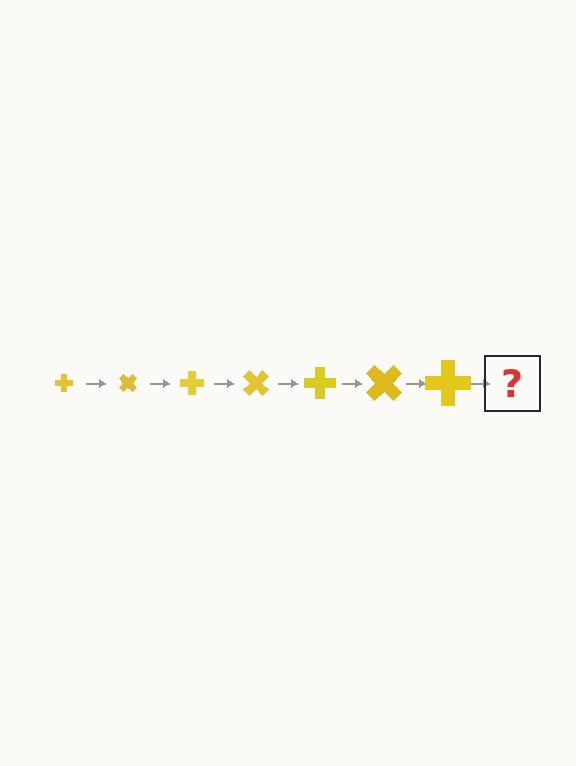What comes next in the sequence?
The next element should be a cross, larger than the previous one and rotated 315 degrees from the start.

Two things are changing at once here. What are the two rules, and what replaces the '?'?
The two rules are that the cross grows larger each step and it rotates 45 degrees each step. The '?' should be a cross, larger than the previous one and rotated 315 degrees from the start.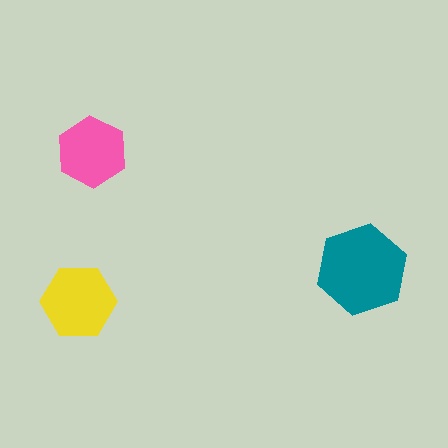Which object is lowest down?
The yellow hexagon is bottommost.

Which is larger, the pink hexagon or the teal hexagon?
The teal one.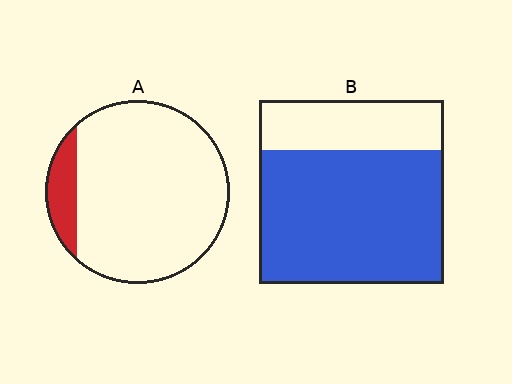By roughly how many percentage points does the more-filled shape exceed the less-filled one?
By roughly 60 percentage points (B over A).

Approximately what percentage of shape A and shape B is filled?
A is approximately 10% and B is approximately 75%.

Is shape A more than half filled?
No.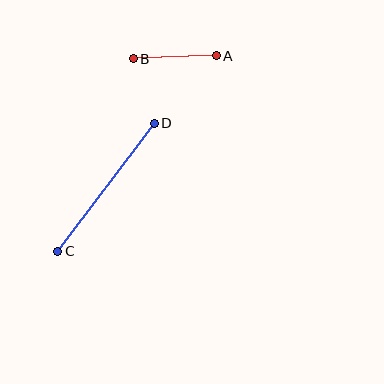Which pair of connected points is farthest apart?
Points C and D are farthest apart.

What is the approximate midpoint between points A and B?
The midpoint is at approximately (175, 57) pixels.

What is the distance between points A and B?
The distance is approximately 83 pixels.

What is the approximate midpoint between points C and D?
The midpoint is at approximately (106, 187) pixels.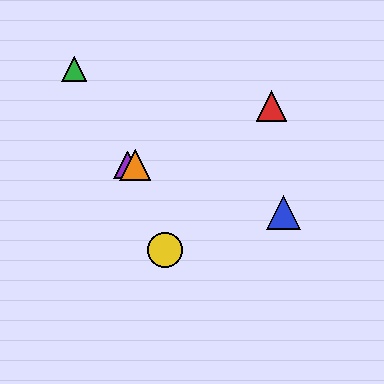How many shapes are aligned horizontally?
2 shapes (the purple triangle, the orange triangle) are aligned horizontally.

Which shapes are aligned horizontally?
The purple triangle, the orange triangle are aligned horizontally.